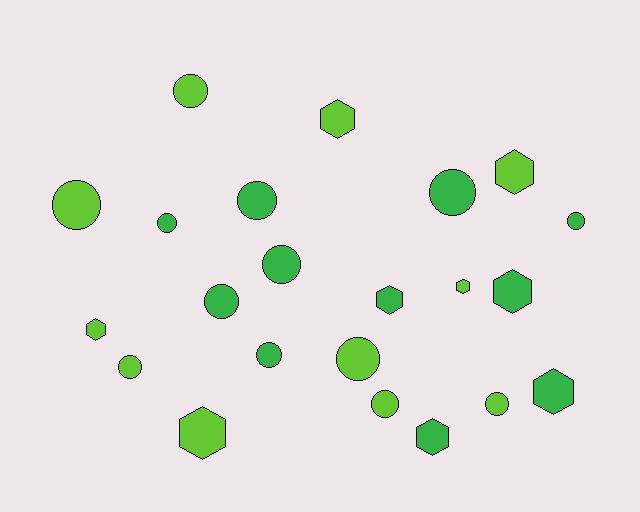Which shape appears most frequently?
Circle, with 13 objects.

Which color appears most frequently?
Green, with 11 objects.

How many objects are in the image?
There are 22 objects.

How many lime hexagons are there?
There are 5 lime hexagons.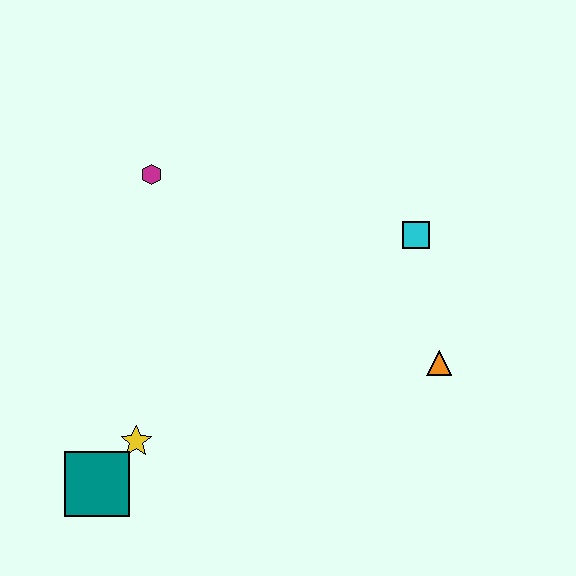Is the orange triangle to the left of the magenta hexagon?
No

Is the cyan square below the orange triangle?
No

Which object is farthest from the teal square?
The cyan square is farthest from the teal square.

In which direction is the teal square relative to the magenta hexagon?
The teal square is below the magenta hexagon.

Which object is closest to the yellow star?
The teal square is closest to the yellow star.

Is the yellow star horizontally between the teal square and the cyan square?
Yes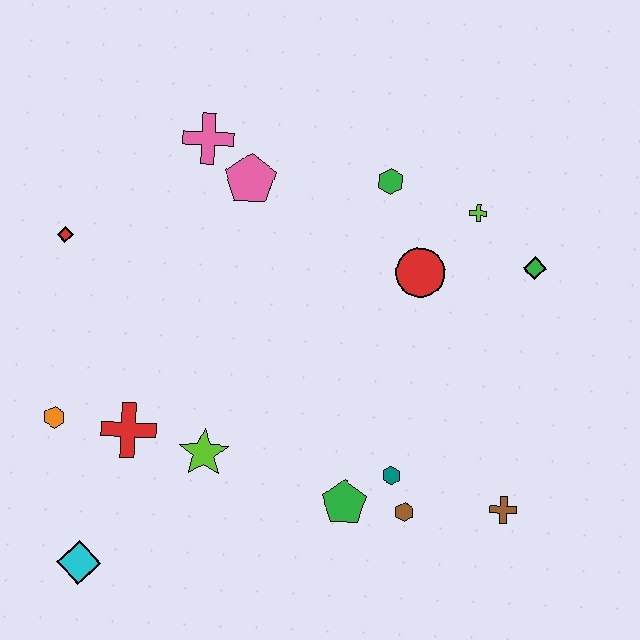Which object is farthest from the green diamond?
The cyan diamond is farthest from the green diamond.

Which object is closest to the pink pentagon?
The pink cross is closest to the pink pentagon.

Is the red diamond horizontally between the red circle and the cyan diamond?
No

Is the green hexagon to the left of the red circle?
Yes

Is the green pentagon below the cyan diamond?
No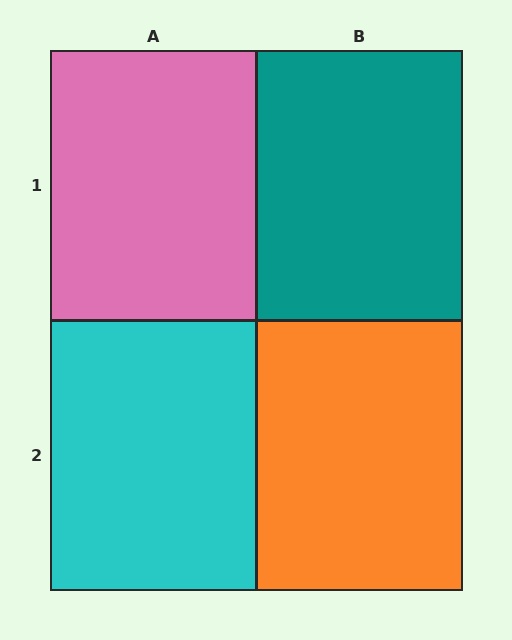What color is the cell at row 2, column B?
Orange.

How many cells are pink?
1 cell is pink.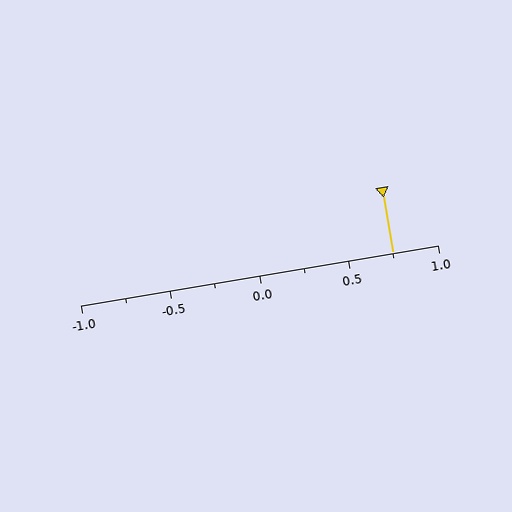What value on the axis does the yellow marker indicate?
The marker indicates approximately 0.75.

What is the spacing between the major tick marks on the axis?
The major ticks are spaced 0.5 apart.